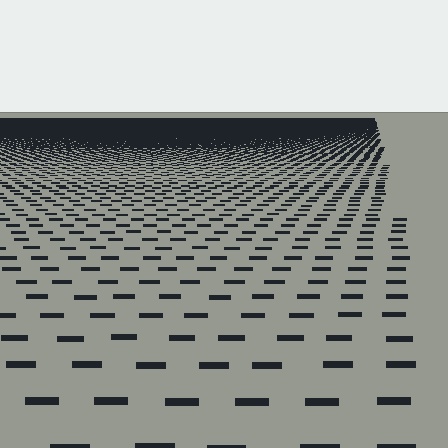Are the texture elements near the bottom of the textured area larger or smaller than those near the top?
Larger. Near the bottom, elements are closer to the viewer and appear at a bigger on-screen size.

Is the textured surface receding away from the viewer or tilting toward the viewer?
The surface is receding away from the viewer. Texture elements get smaller and denser toward the top.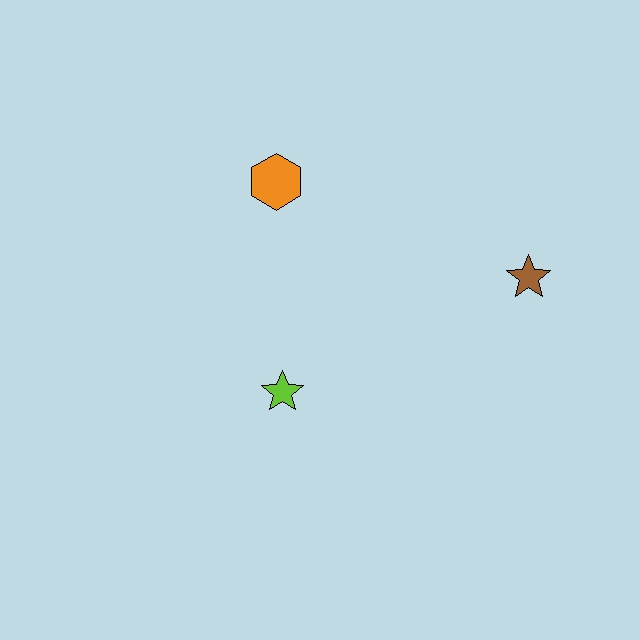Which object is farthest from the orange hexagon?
The brown star is farthest from the orange hexagon.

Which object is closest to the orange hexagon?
The lime star is closest to the orange hexagon.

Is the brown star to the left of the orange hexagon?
No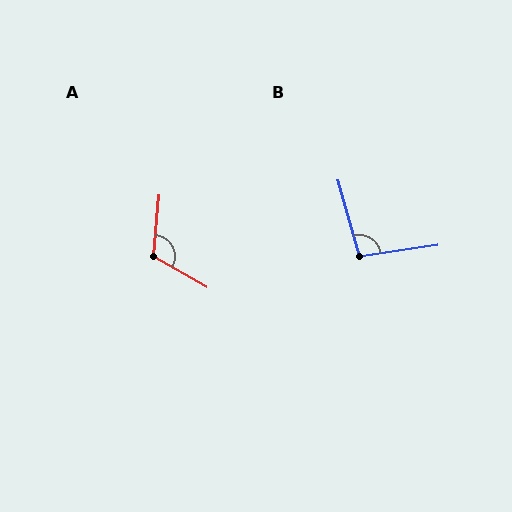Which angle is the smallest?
B, at approximately 97 degrees.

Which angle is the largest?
A, at approximately 114 degrees.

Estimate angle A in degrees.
Approximately 114 degrees.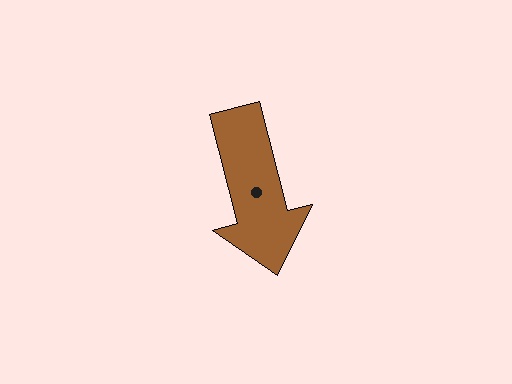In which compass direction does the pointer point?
South.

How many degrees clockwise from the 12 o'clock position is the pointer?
Approximately 166 degrees.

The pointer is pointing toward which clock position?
Roughly 6 o'clock.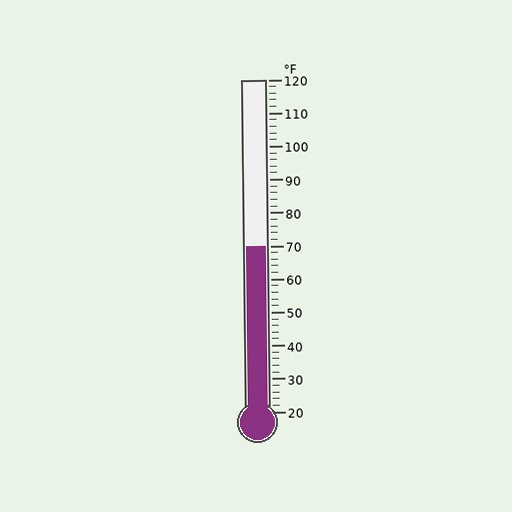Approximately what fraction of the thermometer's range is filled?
The thermometer is filled to approximately 50% of its range.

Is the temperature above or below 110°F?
The temperature is below 110°F.